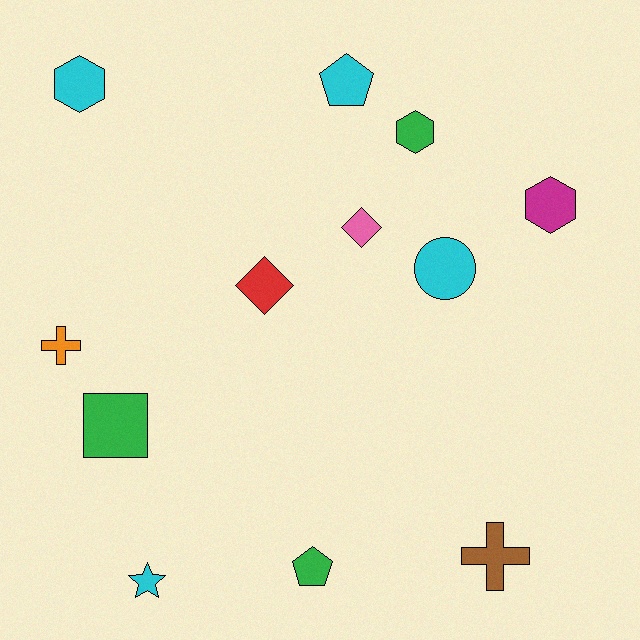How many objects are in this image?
There are 12 objects.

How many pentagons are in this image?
There are 2 pentagons.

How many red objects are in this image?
There is 1 red object.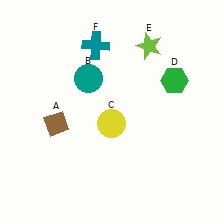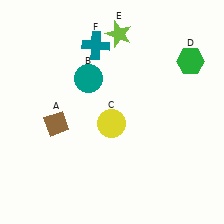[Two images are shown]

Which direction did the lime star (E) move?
The lime star (E) moved left.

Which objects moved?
The objects that moved are: the green hexagon (D), the lime star (E).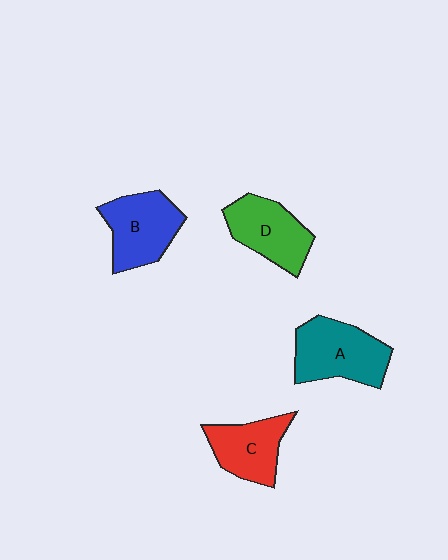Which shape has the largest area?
Shape A (teal).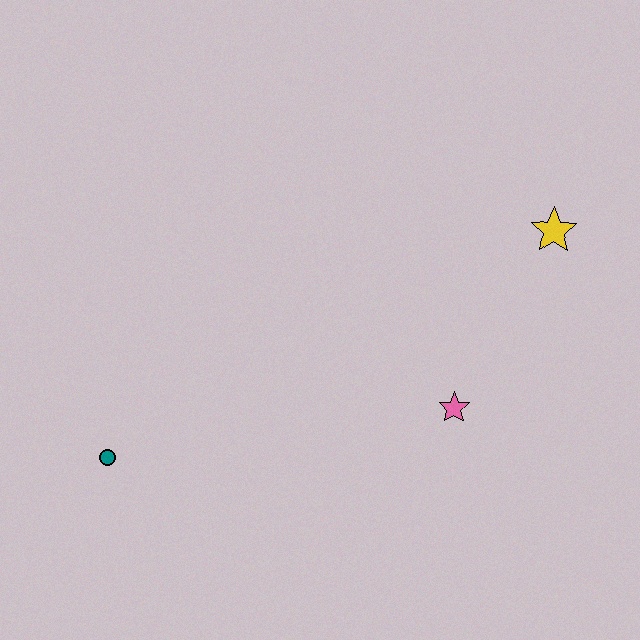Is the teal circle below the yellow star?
Yes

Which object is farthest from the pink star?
The teal circle is farthest from the pink star.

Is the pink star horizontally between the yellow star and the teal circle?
Yes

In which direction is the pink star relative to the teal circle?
The pink star is to the right of the teal circle.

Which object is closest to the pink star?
The yellow star is closest to the pink star.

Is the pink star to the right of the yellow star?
No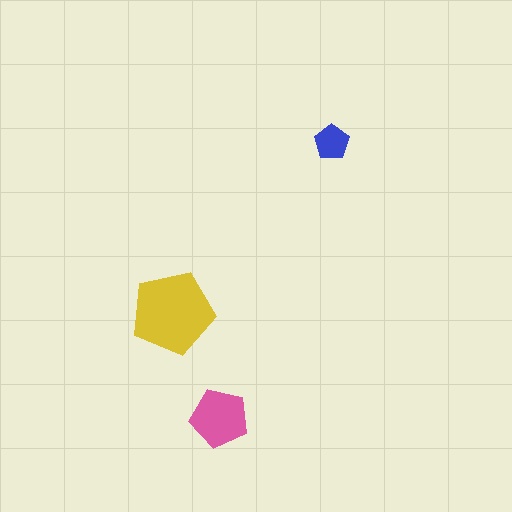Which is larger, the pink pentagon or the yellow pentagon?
The yellow one.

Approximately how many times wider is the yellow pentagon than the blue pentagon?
About 2.5 times wider.